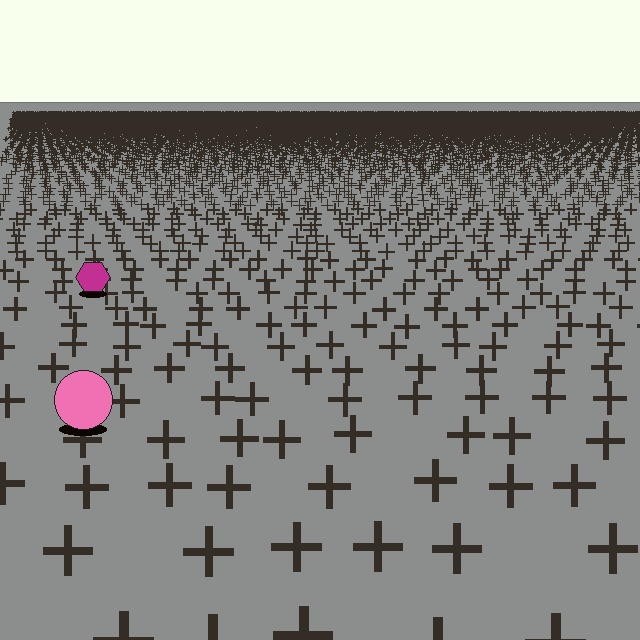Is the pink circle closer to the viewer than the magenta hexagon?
Yes. The pink circle is closer — you can tell from the texture gradient: the ground texture is coarser near it.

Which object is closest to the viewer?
The pink circle is closest. The texture marks near it are larger and more spread out.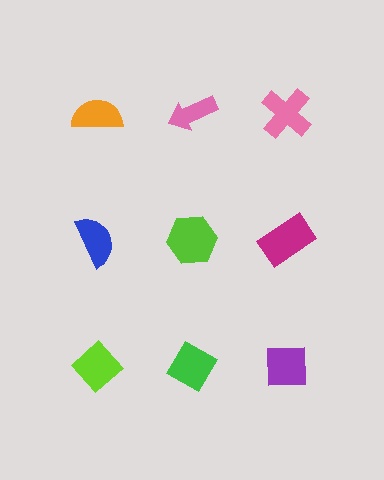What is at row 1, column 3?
A pink cross.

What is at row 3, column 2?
A green diamond.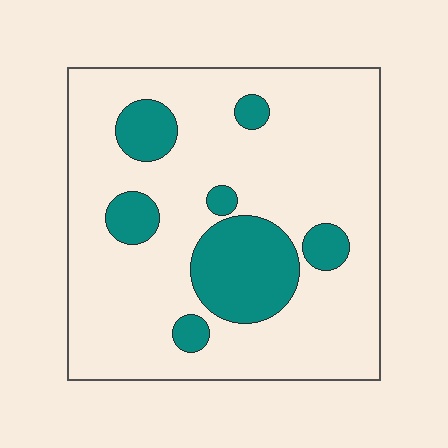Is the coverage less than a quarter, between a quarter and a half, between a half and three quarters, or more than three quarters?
Less than a quarter.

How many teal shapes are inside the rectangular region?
7.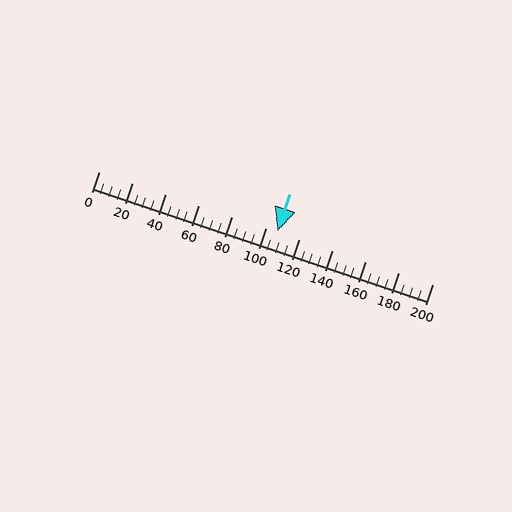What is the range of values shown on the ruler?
The ruler shows values from 0 to 200.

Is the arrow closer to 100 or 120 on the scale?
The arrow is closer to 100.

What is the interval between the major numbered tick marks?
The major tick marks are spaced 20 units apart.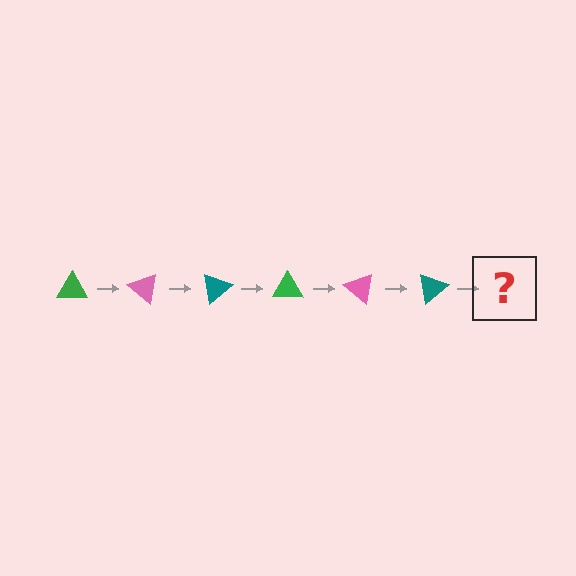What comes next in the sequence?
The next element should be a green triangle, rotated 240 degrees from the start.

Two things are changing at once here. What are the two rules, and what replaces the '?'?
The two rules are that it rotates 40 degrees each step and the color cycles through green, pink, and teal. The '?' should be a green triangle, rotated 240 degrees from the start.